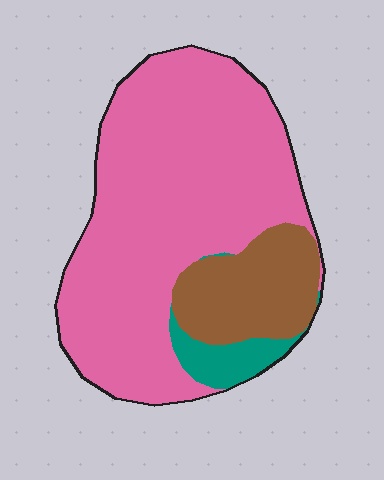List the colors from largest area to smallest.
From largest to smallest: pink, brown, teal.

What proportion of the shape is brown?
Brown covers roughly 20% of the shape.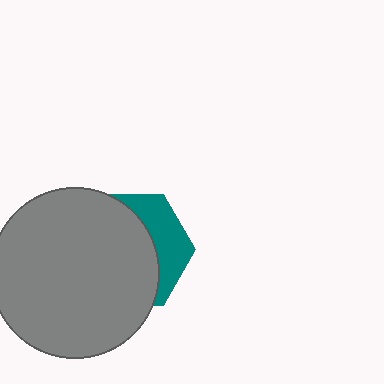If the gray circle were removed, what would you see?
You would see the complete teal hexagon.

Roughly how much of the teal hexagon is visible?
A small part of it is visible (roughly 32%).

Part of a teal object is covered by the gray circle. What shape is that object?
It is a hexagon.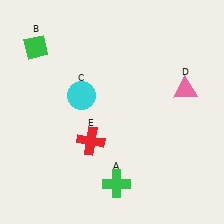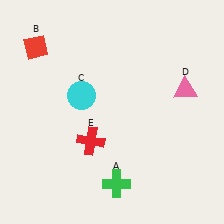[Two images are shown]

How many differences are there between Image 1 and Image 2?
There is 1 difference between the two images.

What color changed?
The diamond (B) changed from green in Image 1 to red in Image 2.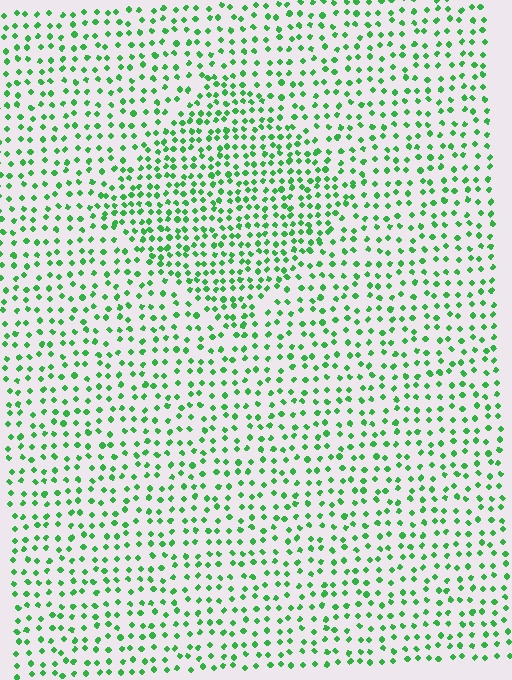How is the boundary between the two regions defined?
The boundary is defined by a change in element density (approximately 1.6x ratio). All elements are the same color, size, and shape.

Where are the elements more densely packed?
The elements are more densely packed inside the diamond boundary.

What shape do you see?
I see a diamond.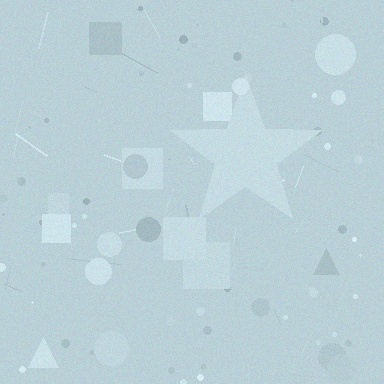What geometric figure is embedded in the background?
A star is embedded in the background.